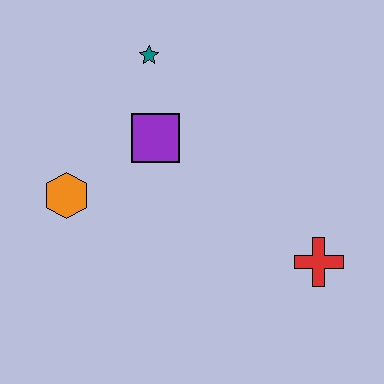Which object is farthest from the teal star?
The red cross is farthest from the teal star.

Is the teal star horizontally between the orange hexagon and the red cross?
Yes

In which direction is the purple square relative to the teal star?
The purple square is below the teal star.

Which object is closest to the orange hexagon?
The purple square is closest to the orange hexagon.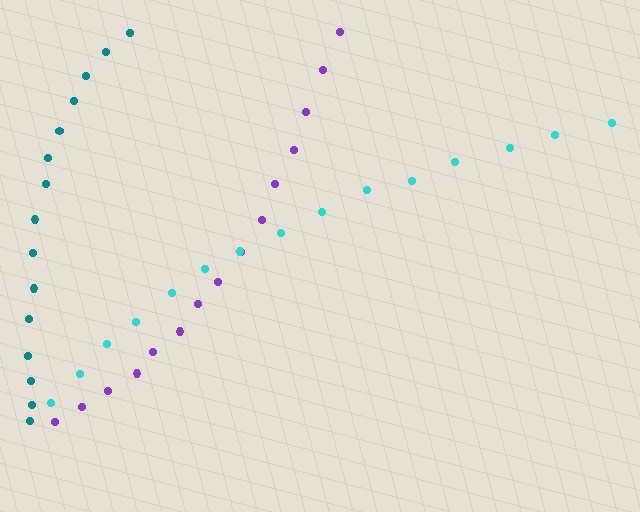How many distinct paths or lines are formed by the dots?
There are 3 distinct paths.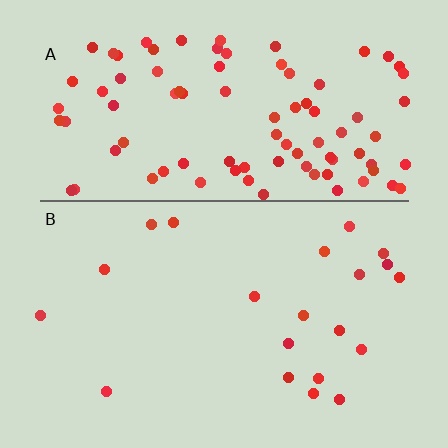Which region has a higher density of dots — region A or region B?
A (the top).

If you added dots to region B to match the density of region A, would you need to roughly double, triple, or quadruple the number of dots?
Approximately quadruple.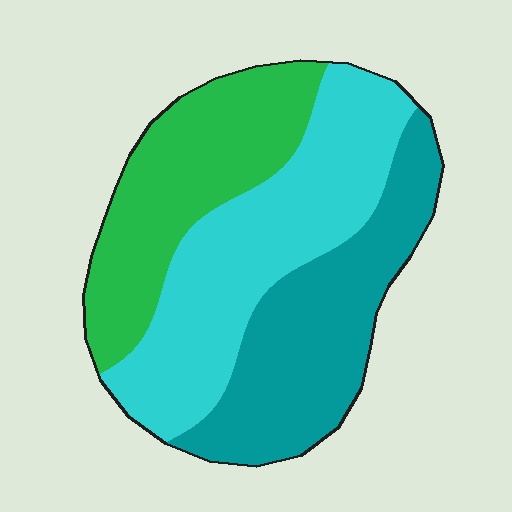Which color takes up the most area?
Cyan, at roughly 40%.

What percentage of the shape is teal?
Teal covers 32% of the shape.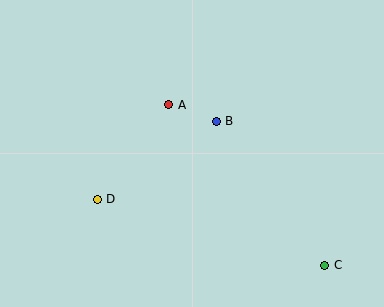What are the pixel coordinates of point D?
Point D is at (97, 199).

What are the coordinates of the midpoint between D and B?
The midpoint between D and B is at (157, 160).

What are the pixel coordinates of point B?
Point B is at (216, 121).